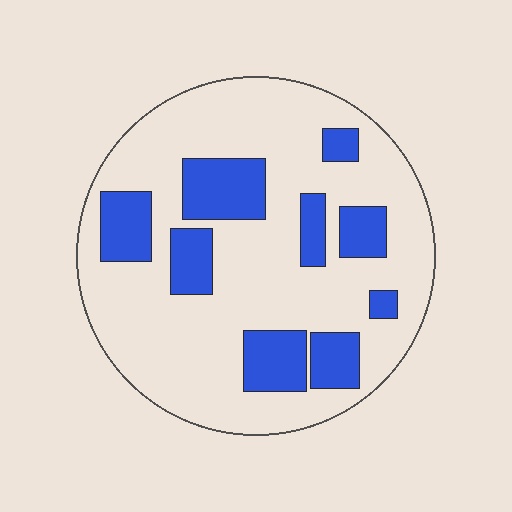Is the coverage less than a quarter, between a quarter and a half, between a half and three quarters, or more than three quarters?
Less than a quarter.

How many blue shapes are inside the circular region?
9.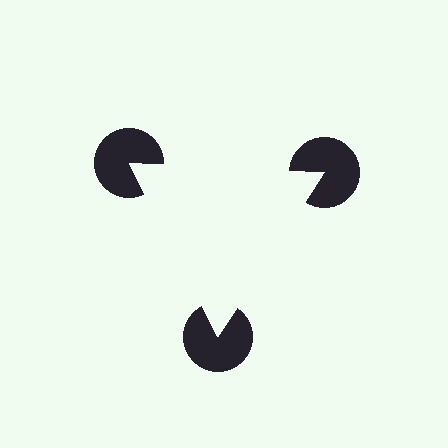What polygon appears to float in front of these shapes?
An illusory triangle — its edges are inferred from the aligned wedge cuts in the pac-man discs, not physically drawn.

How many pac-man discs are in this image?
There are 3 — one at each vertex of the illusory triangle.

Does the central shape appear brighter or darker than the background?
It typically appears slightly brighter than the background, even though no actual brightness change is drawn.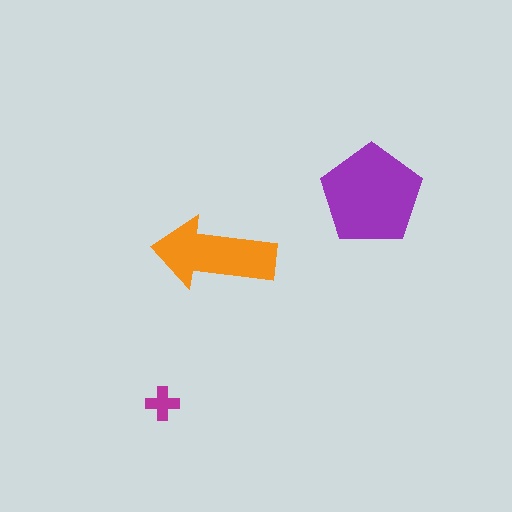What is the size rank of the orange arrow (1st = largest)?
2nd.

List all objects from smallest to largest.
The magenta cross, the orange arrow, the purple pentagon.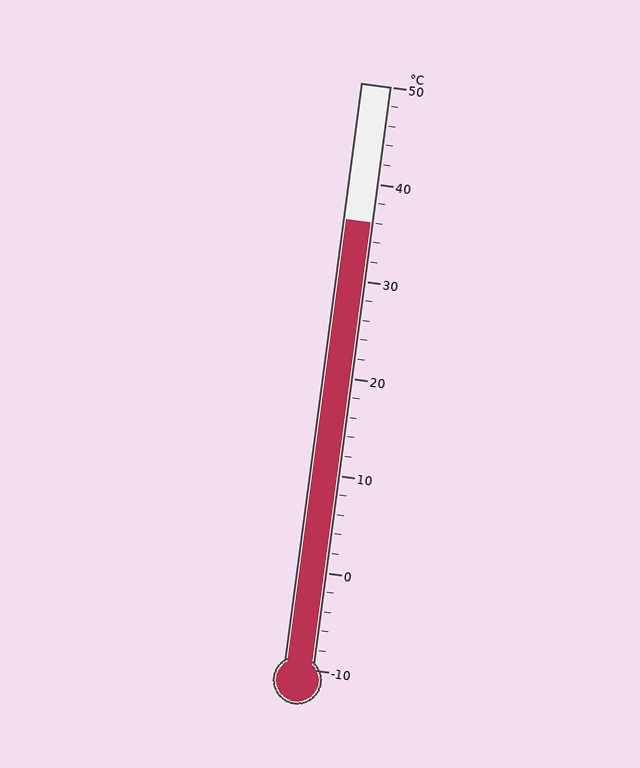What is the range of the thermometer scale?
The thermometer scale ranges from -10°C to 50°C.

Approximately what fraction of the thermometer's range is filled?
The thermometer is filled to approximately 75% of its range.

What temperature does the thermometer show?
The thermometer shows approximately 36°C.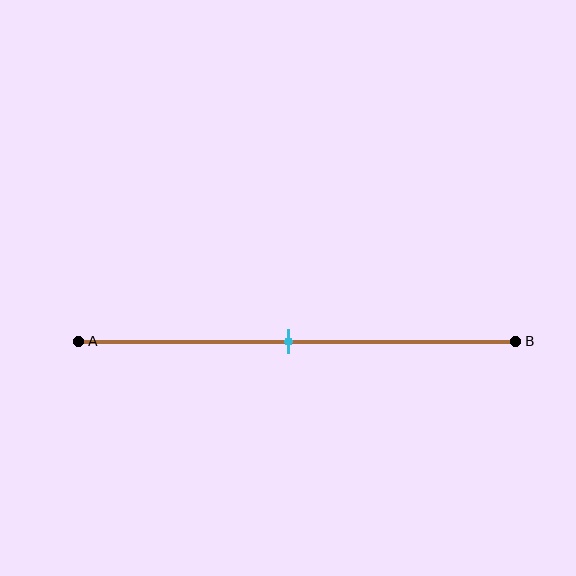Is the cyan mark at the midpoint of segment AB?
Yes, the mark is approximately at the midpoint.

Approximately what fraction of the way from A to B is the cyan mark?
The cyan mark is approximately 50% of the way from A to B.